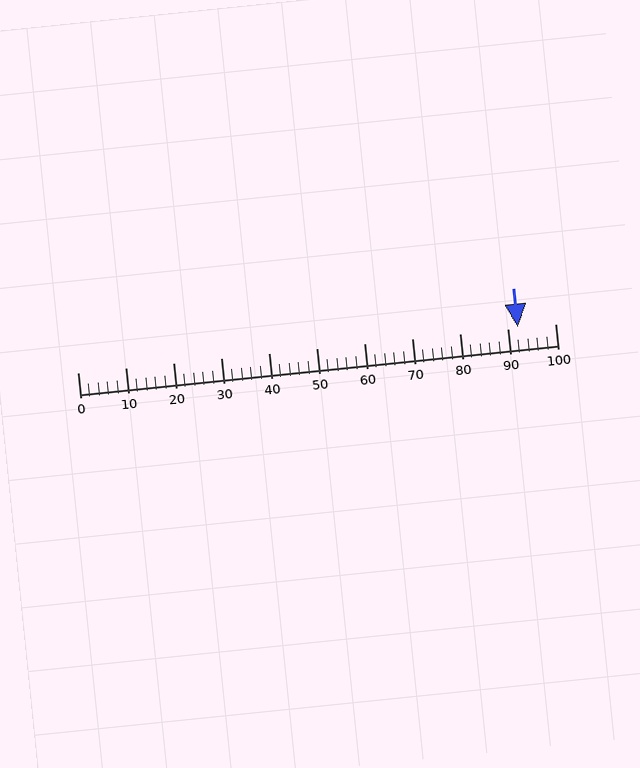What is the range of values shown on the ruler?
The ruler shows values from 0 to 100.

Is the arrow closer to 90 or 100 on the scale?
The arrow is closer to 90.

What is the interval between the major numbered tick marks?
The major tick marks are spaced 10 units apart.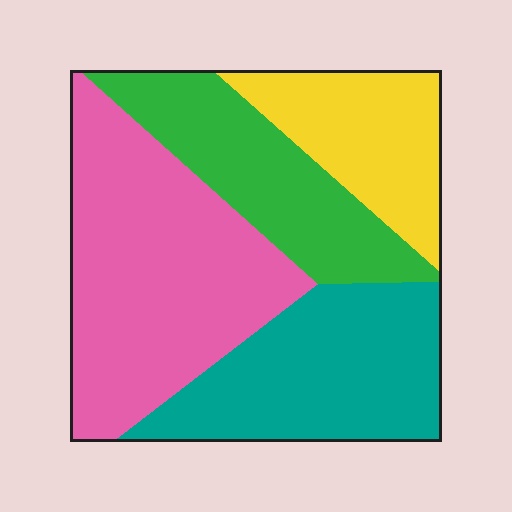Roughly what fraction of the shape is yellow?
Yellow covers about 15% of the shape.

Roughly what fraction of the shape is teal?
Teal covers about 25% of the shape.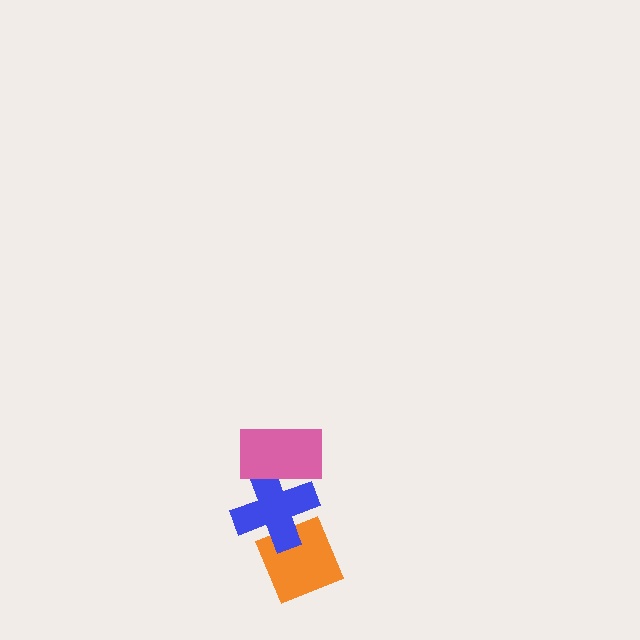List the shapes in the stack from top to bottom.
From top to bottom: the pink rectangle, the blue cross, the orange diamond.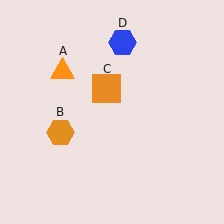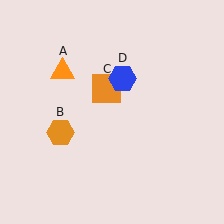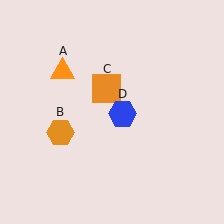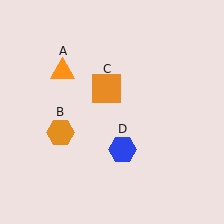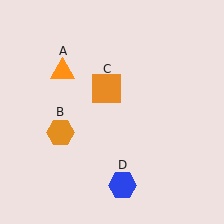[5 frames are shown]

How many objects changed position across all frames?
1 object changed position: blue hexagon (object D).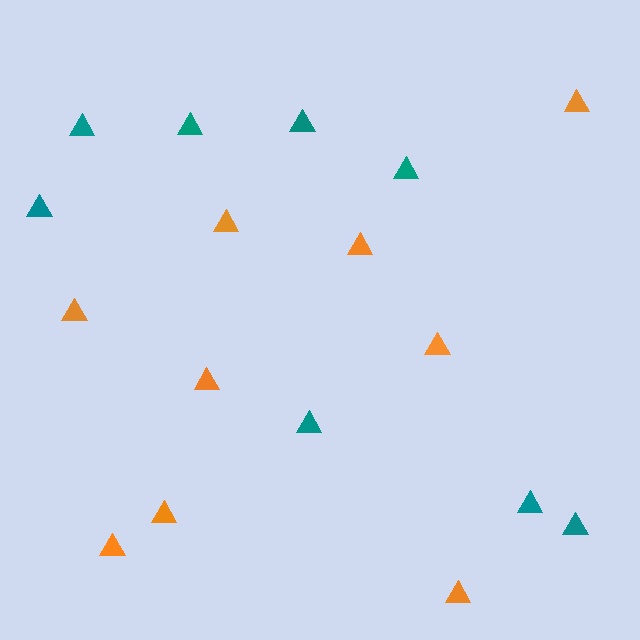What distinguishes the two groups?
There are 2 groups: one group of teal triangles (8) and one group of orange triangles (9).